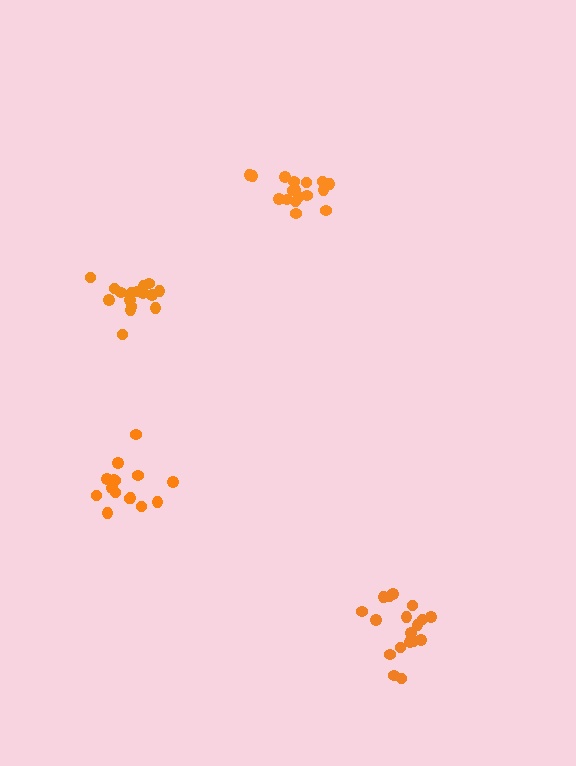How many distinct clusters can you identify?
There are 4 distinct clusters.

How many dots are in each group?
Group 1: 17 dots, Group 2: 15 dots, Group 3: 16 dots, Group 4: 18 dots (66 total).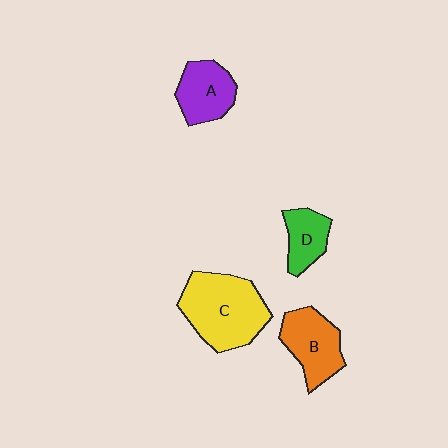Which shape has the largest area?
Shape C (yellow).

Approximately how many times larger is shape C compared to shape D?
Approximately 2.3 times.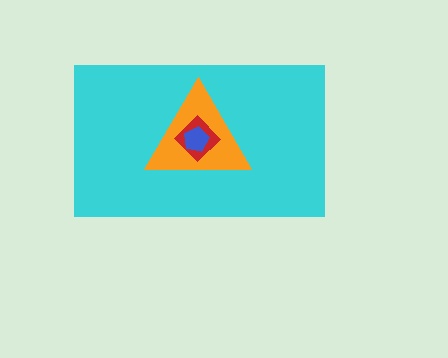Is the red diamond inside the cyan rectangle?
Yes.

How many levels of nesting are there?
4.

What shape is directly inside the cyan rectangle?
The orange triangle.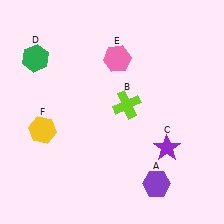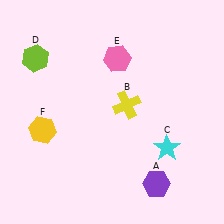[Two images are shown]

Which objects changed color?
B changed from lime to yellow. C changed from purple to cyan. D changed from green to lime.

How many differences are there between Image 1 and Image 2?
There are 3 differences between the two images.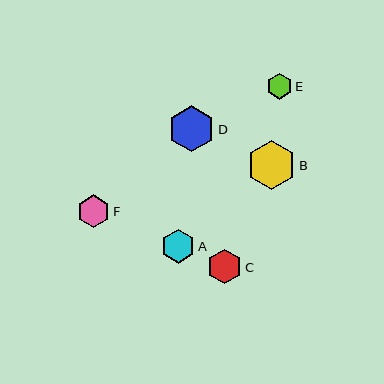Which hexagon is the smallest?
Hexagon E is the smallest with a size of approximately 26 pixels.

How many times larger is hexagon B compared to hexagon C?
Hexagon B is approximately 1.4 times the size of hexagon C.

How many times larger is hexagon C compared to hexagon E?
Hexagon C is approximately 1.3 times the size of hexagon E.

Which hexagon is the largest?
Hexagon B is the largest with a size of approximately 49 pixels.